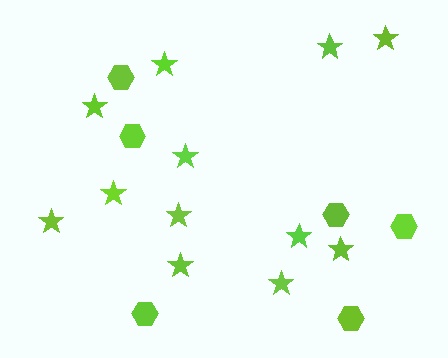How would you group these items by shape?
There are 2 groups: one group of hexagons (6) and one group of stars (12).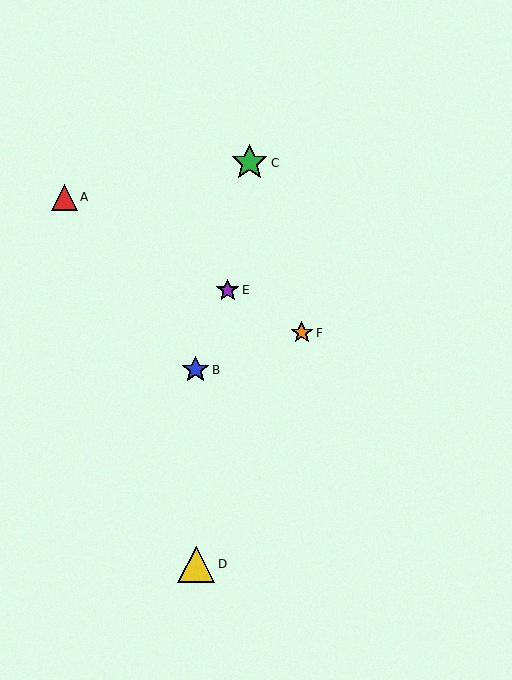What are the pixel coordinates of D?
Object D is at (196, 564).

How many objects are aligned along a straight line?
3 objects (A, E, F) are aligned along a straight line.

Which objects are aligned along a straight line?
Objects A, E, F are aligned along a straight line.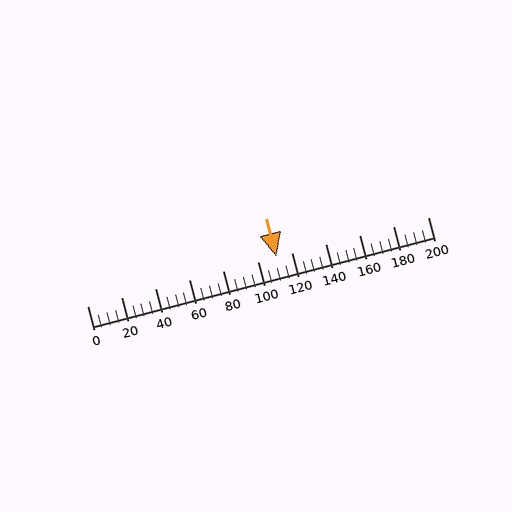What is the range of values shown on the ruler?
The ruler shows values from 0 to 200.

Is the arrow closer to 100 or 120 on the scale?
The arrow is closer to 120.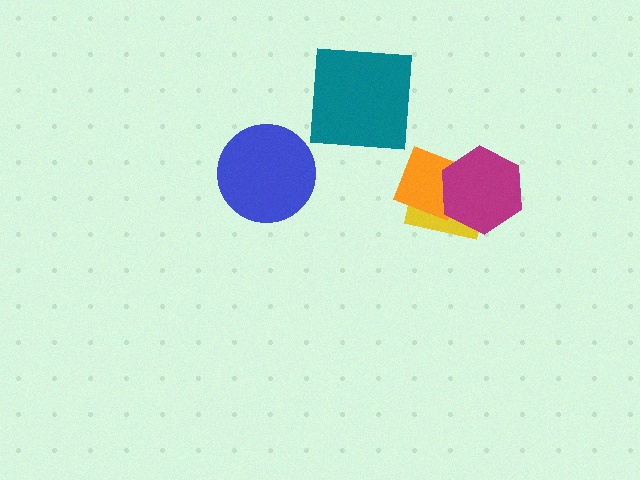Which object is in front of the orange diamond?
The magenta hexagon is in front of the orange diamond.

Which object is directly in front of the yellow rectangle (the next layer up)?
The orange diamond is directly in front of the yellow rectangle.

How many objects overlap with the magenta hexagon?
2 objects overlap with the magenta hexagon.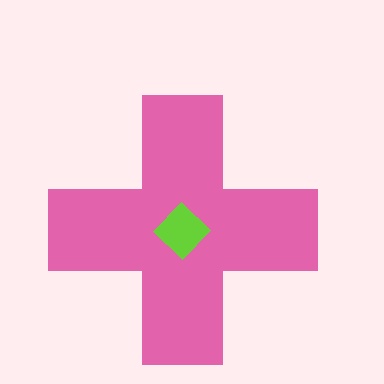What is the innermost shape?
The lime diamond.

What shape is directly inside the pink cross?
The lime diamond.